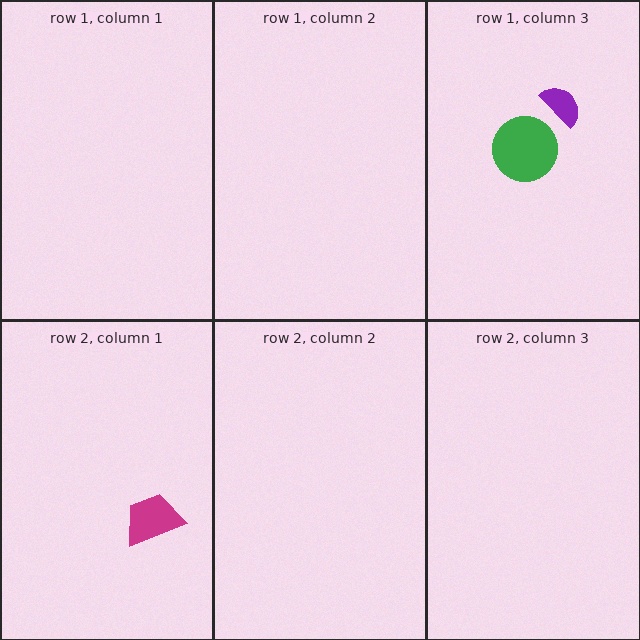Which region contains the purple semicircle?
The row 1, column 3 region.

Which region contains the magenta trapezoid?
The row 2, column 1 region.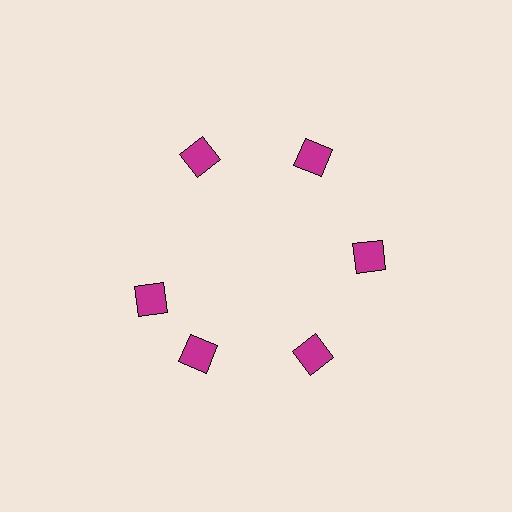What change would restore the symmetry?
The symmetry would be restored by rotating it back into even spacing with its neighbors so that all 6 diamonds sit at equal angles and equal distance from the center.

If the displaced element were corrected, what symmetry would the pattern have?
It would have 6-fold rotational symmetry — the pattern would map onto itself every 60 degrees.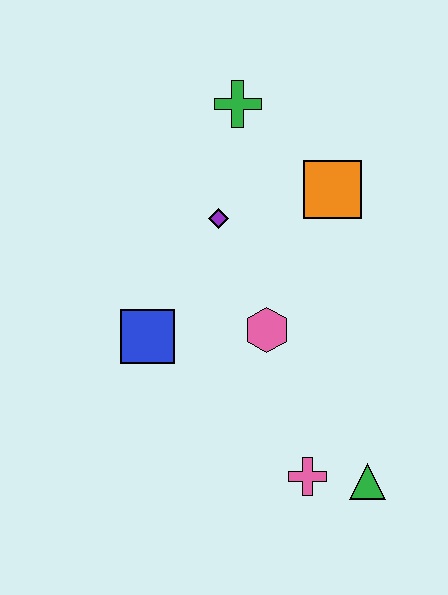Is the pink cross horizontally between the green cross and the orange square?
Yes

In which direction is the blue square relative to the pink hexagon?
The blue square is to the left of the pink hexagon.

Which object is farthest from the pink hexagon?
The green cross is farthest from the pink hexagon.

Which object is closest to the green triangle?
The pink cross is closest to the green triangle.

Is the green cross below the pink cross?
No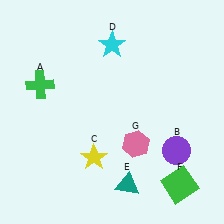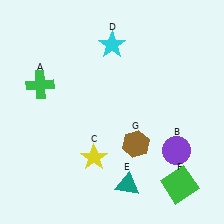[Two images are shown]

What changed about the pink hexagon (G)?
In Image 1, G is pink. In Image 2, it changed to brown.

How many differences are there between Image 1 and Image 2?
There is 1 difference between the two images.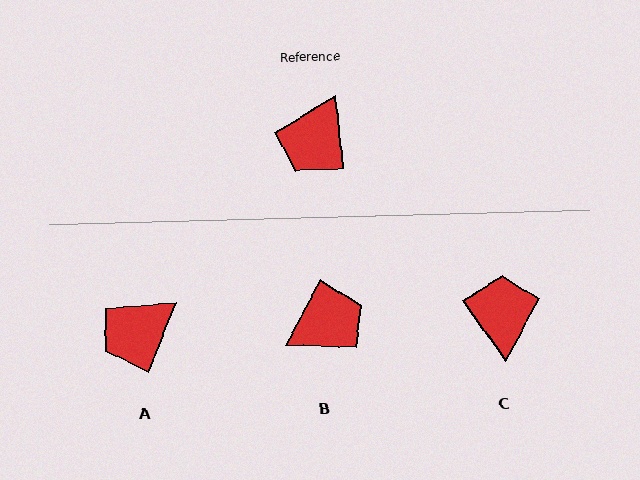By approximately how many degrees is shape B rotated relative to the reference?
Approximately 146 degrees counter-clockwise.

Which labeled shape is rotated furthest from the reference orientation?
C, about 150 degrees away.